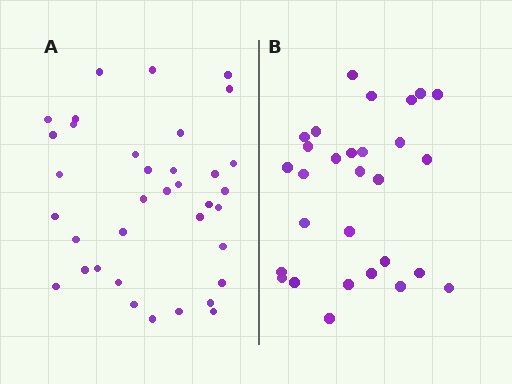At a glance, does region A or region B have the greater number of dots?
Region A (the left region) has more dots.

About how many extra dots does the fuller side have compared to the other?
Region A has roughly 8 or so more dots than region B.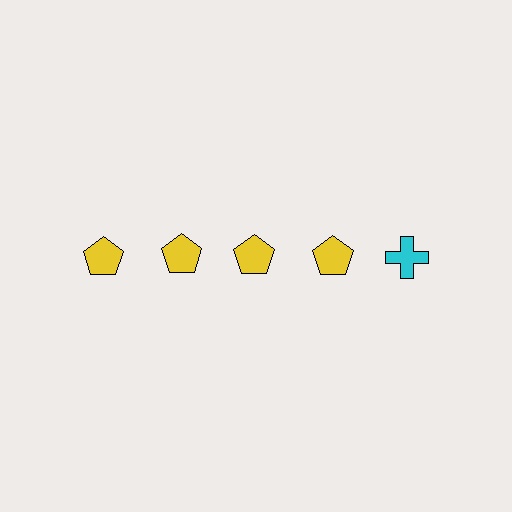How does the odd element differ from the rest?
It differs in both color (cyan instead of yellow) and shape (cross instead of pentagon).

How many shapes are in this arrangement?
There are 5 shapes arranged in a grid pattern.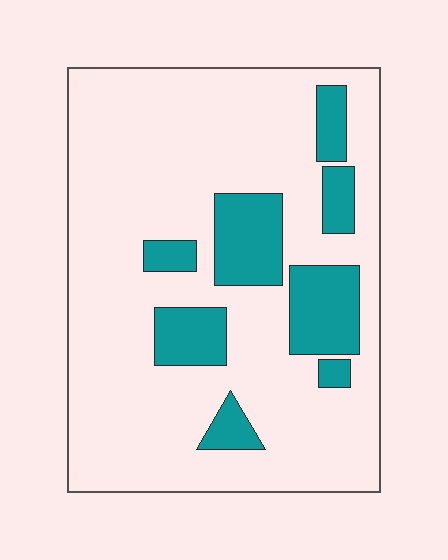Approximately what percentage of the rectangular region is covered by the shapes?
Approximately 20%.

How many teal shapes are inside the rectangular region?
8.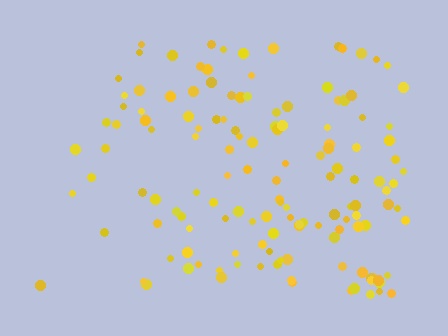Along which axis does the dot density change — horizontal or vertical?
Horizontal.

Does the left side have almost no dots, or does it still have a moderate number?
Still a moderate number, just noticeably fewer than the right.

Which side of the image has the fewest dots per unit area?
The left.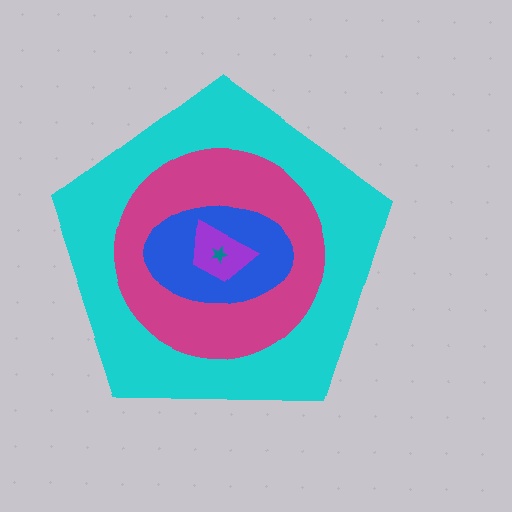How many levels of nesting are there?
5.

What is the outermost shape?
The cyan pentagon.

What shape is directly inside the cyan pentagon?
The magenta circle.